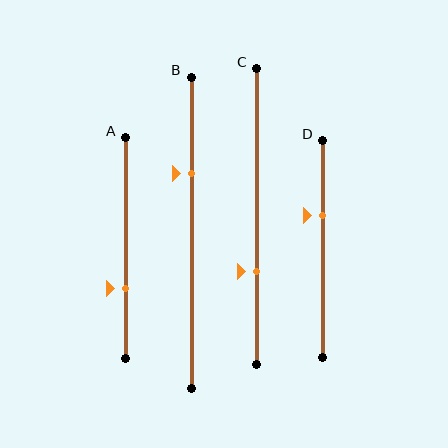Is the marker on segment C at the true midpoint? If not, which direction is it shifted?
No, the marker on segment C is shifted downward by about 19% of the segment length.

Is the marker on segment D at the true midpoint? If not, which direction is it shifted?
No, the marker on segment D is shifted upward by about 15% of the segment length.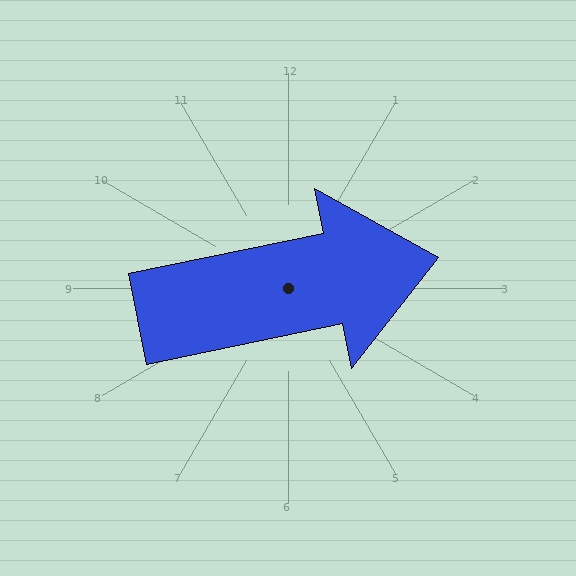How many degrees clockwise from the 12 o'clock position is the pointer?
Approximately 78 degrees.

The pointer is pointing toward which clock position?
Roughly 3 o'clock.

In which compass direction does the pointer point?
East.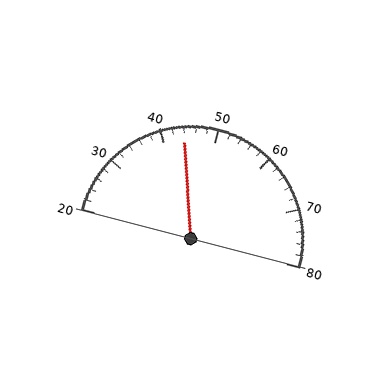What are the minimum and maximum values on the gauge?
The gauge ranges from 20 to 80.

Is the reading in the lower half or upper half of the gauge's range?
The reading is in the lower half of the range (20 to 80).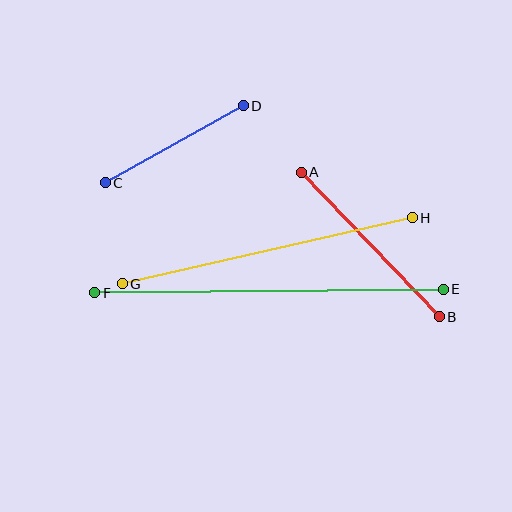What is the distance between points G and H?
The distance is approximately 298 pixels.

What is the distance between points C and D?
The distance is approximately 158 pixels.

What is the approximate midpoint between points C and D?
The midpoint is at approximately (174, 144) pixels.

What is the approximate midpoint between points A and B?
The midpoint is at approximately (370, 244) pixels.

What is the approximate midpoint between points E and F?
The midpoint is at approximately (269, 291) pixels.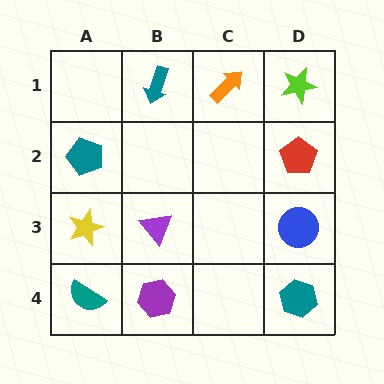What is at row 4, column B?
A purple hexagon.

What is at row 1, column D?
A lime star.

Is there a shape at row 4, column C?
No, that cell is empty.